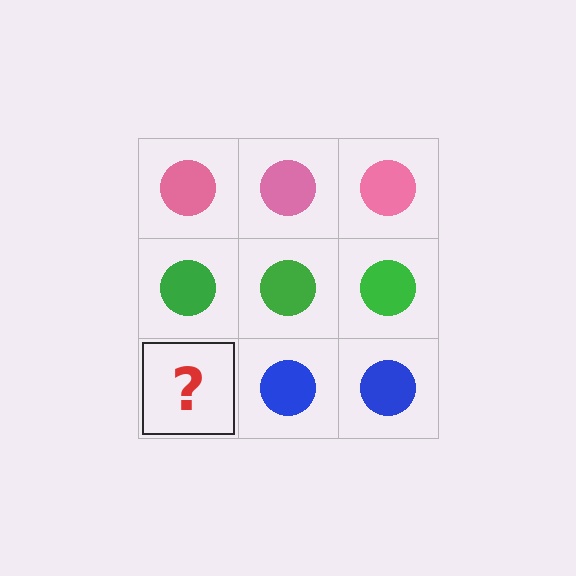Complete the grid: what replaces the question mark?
The question mark should be replaced with a blue circle.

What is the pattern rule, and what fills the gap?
The rule is that each row has a consistent color. The gap should be filled with a blue circle.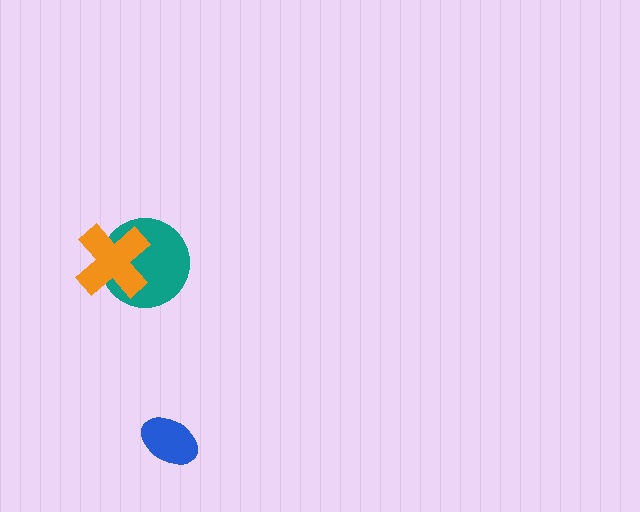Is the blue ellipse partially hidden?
No, no other shape covers it.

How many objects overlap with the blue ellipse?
0 objects overlap with the blue ellipse.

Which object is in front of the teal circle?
The orange cross is in front of the teal circle.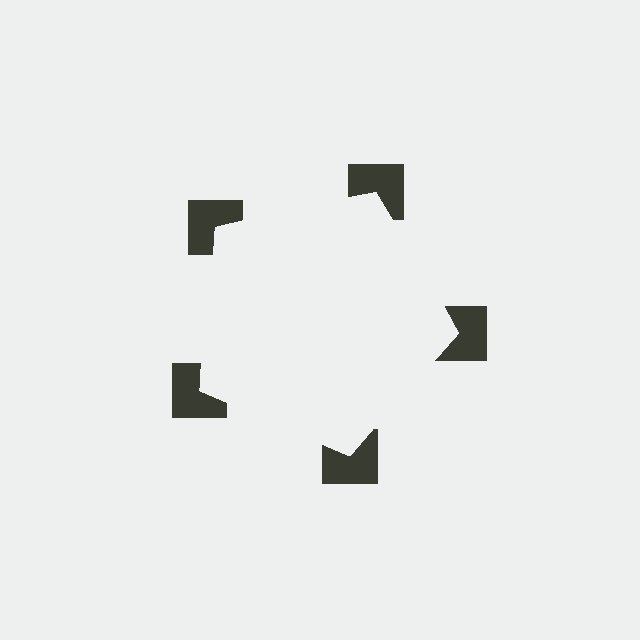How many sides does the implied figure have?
5 sides.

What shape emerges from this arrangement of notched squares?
An illusory pentagon — its edges are inferred from the aligned wedge cuts in the notched squares, not physically drawn.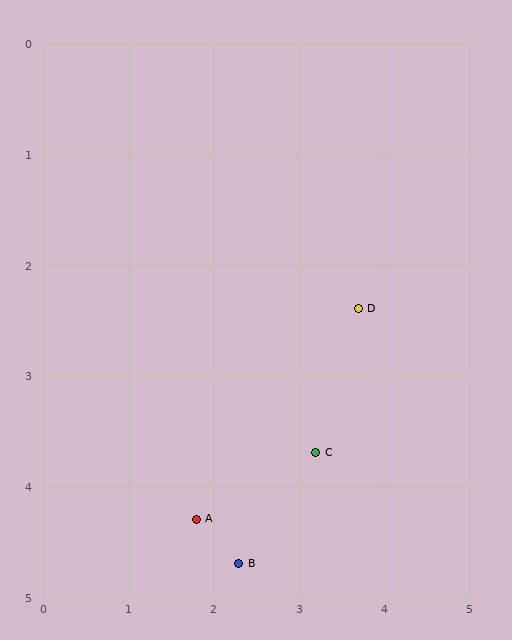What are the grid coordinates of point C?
Point C is at approximately (3.2, 3.7).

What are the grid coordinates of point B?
Point B is at approximately (2.3, 4.7).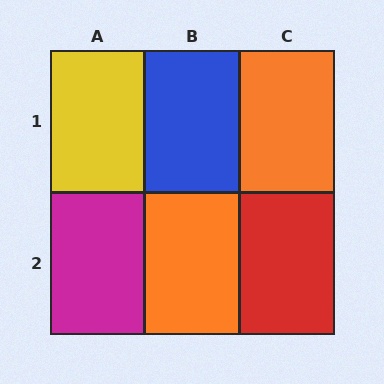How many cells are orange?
2 cells are orange.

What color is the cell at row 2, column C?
Red.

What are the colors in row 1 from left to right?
Yellow, blue, orange.